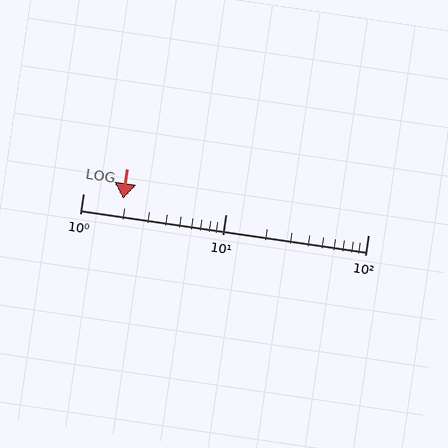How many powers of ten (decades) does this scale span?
The scale spans 2 decades, from 1 to 100.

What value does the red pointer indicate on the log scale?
The pointer indicates approximately 1.9.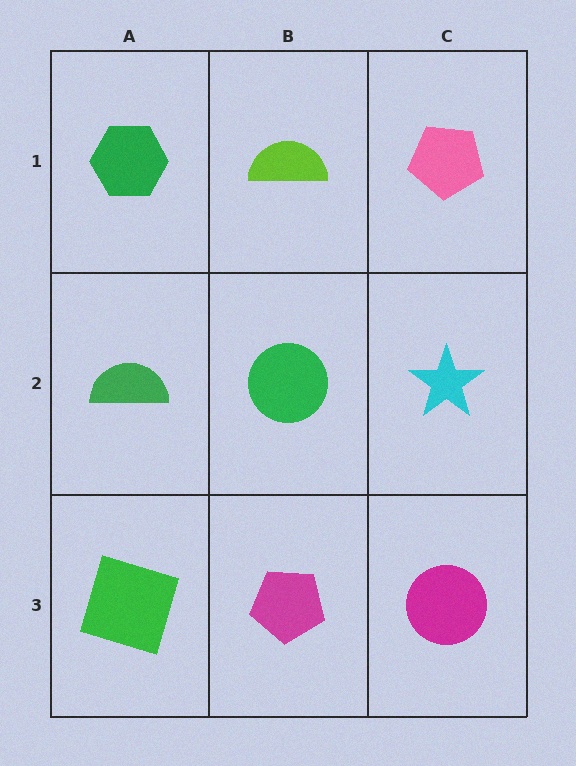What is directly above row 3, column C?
A cyan star.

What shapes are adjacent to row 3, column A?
A green semicircle (row 2, column A), a magenta pentagon (row 3, column B).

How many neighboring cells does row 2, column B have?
4.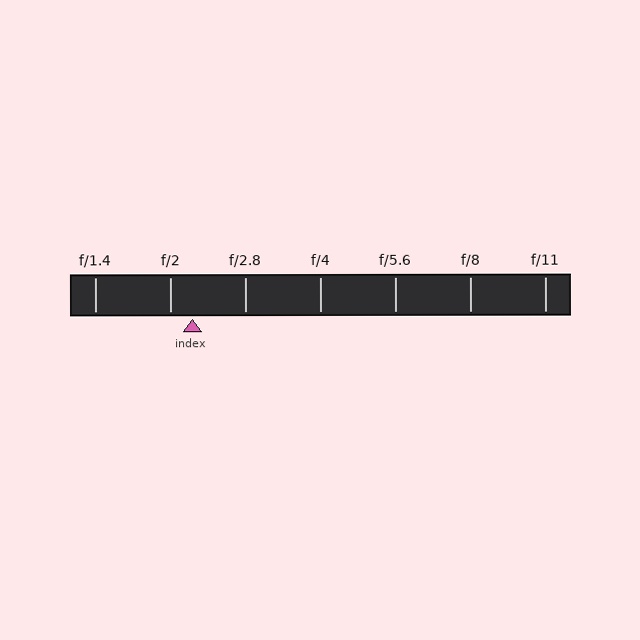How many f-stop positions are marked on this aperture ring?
There are 7 f-stop positions marked.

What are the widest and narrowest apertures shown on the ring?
The widest aperture shown is f/1.4 and the narrowest is f/11.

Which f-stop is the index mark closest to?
The index mark is closest to f/2.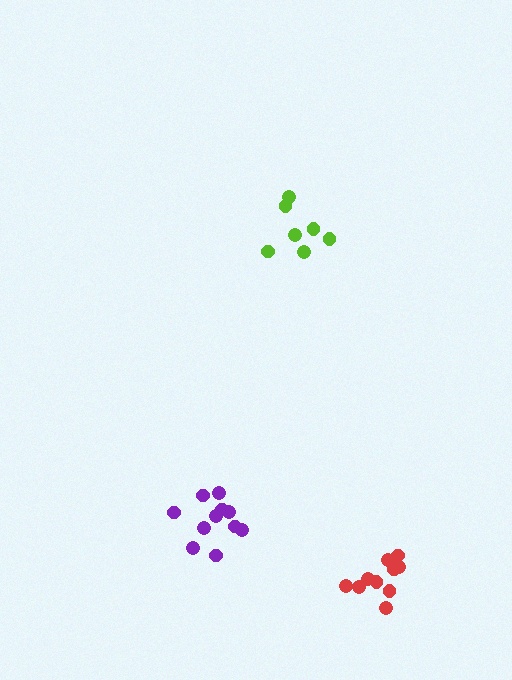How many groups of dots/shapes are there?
There are 3 groups.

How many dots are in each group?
Group 1: 11 dots, Group 2: 7 dots, Group 3: 10 dots (28 total).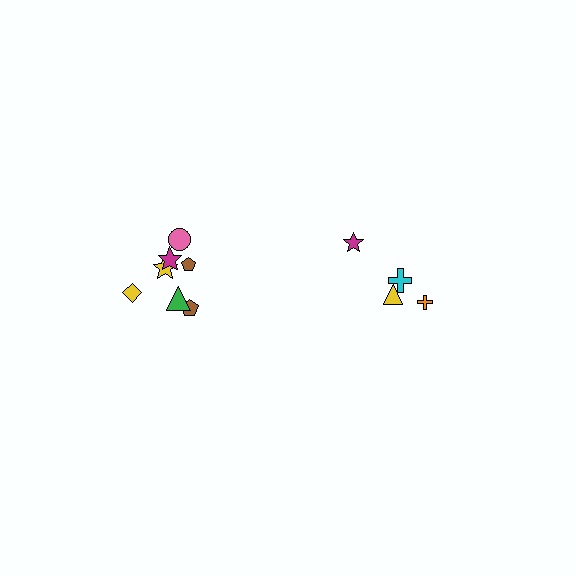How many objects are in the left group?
There are 7 objects.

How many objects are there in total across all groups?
There are 11 objects.